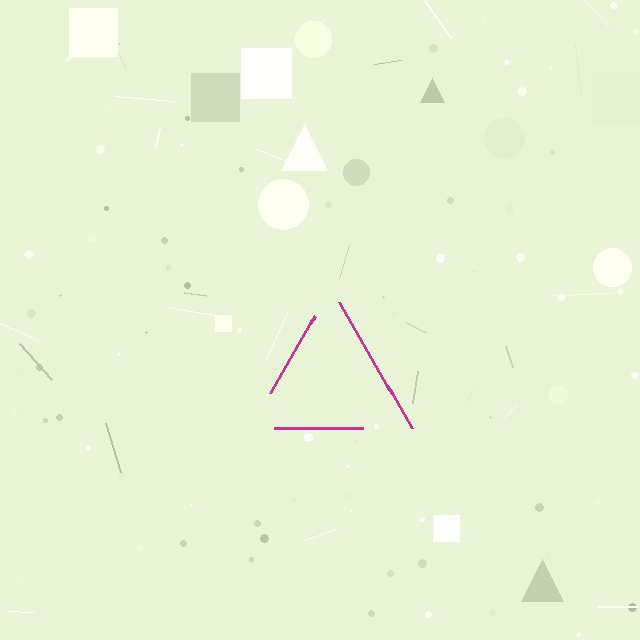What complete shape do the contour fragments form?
The contour fragments form a triangle.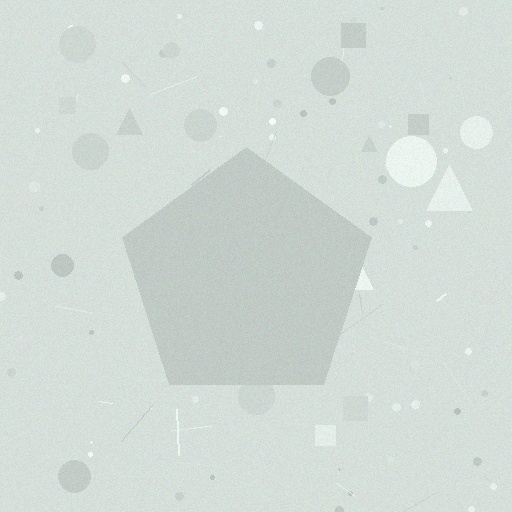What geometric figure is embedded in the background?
A pentagon is embedded in the background.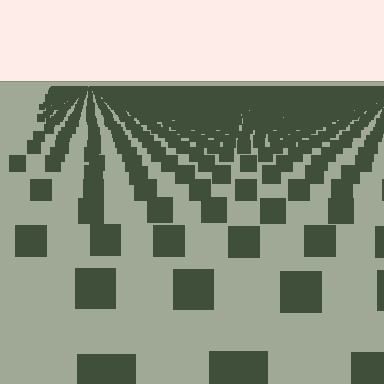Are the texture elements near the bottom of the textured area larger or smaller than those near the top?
Larger. Near the bottom, elements are closer to the viewer and appear at a bigger on-screen size.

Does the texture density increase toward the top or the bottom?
Density increases toward the top.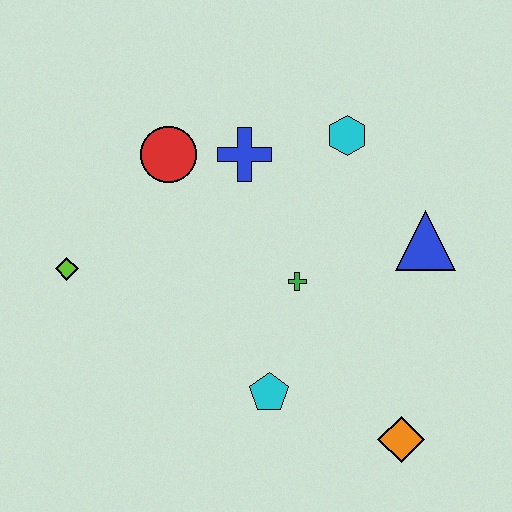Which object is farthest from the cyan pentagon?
The cyan hexagon is farthest from the cyan pentagon.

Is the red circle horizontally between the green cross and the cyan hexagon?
No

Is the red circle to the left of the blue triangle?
Yes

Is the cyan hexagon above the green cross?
Yes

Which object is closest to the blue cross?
The red circle is closest to the blue cross.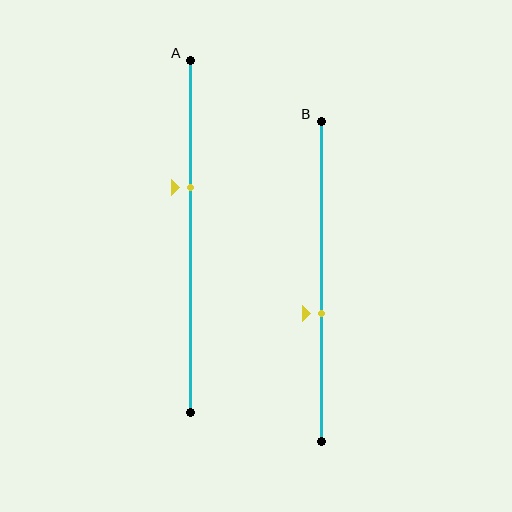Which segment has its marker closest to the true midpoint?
Segment B has its marker closest to the true midpoint.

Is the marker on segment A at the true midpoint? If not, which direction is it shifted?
No, the marker on segment A is shifted upward by about 14% of the segment length.